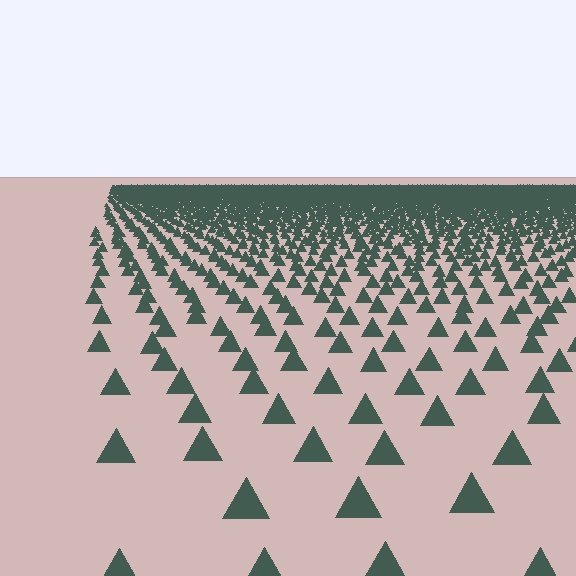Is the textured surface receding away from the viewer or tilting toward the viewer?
The surface is receding away from the viewer. Texture elements get smaller and denser toward the top.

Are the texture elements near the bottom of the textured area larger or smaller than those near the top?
Larger. Near the bottom, elements are closer to the viewer and appear at a bigger on-screen size.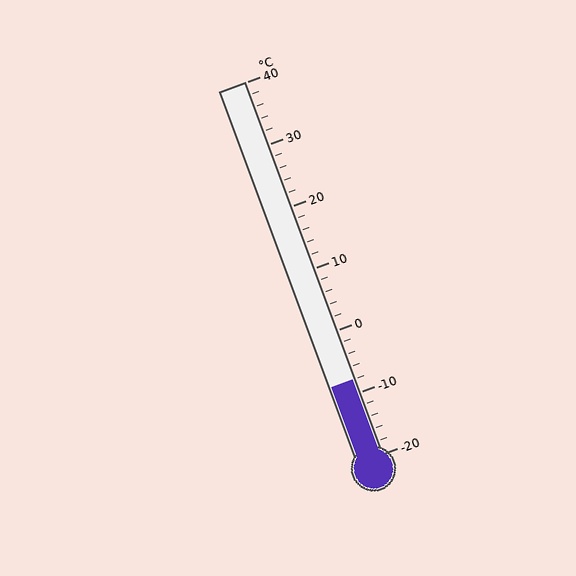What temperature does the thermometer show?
The thermometer shows approximately -8°C.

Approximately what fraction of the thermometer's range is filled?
The thermometer is filled to approximately 20% of its range.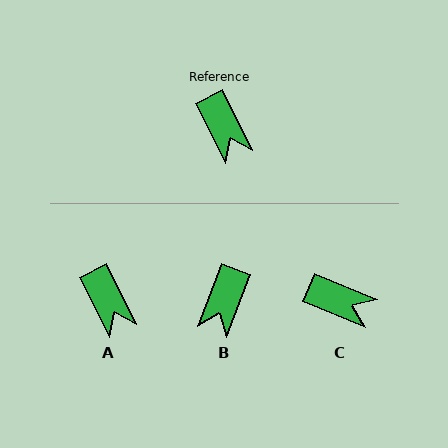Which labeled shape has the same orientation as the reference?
A.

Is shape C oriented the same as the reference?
No, it is off by about 41 degrees.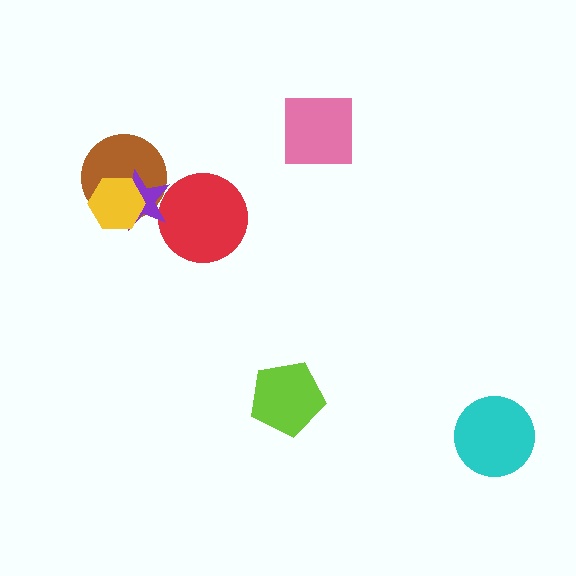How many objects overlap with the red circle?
1 object overlaps with the red circle.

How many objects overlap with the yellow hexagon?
2 objects overlap with the yellow hexagon.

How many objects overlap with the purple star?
3 objects overlap with the purple star.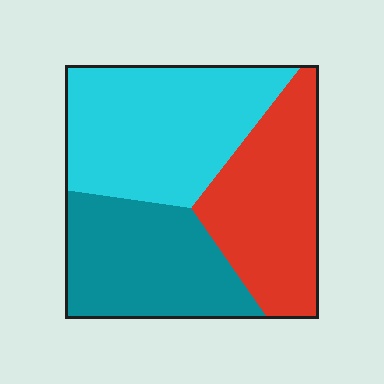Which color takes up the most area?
Cyan, at roughly 40%.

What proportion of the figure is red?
Red covers 31% of the figure.